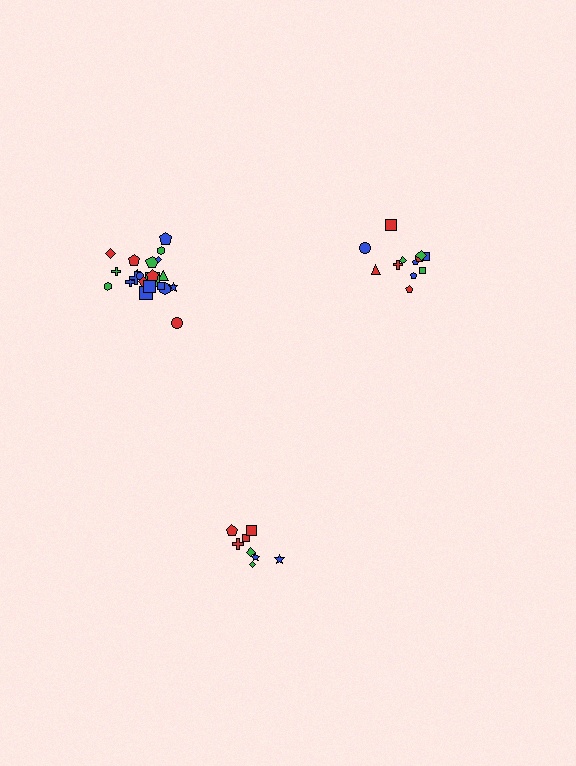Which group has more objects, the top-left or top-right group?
The top-left group.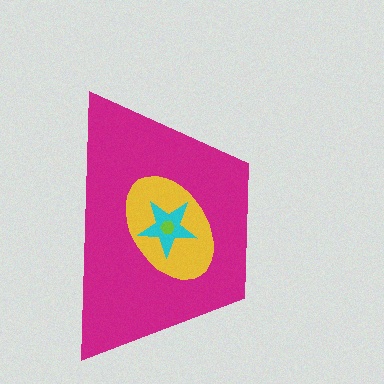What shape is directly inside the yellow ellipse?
The cyan star.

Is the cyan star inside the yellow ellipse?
Yes.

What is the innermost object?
The lime hexagon.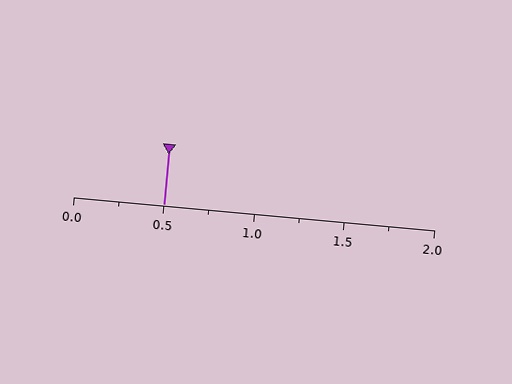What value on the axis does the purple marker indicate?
The marker indicates approximately 0.5.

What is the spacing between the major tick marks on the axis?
The major ticks are spaced 0.5 apart.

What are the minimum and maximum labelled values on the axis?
The axis runs from 0.0 to 2.0.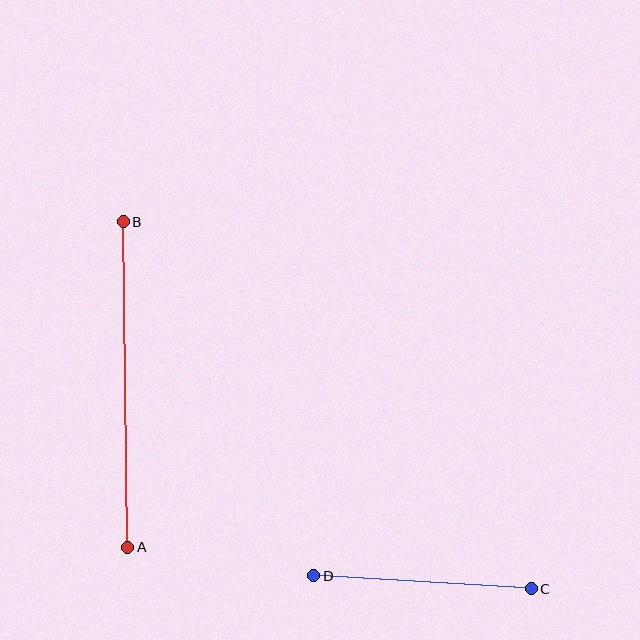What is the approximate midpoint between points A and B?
The midpoint is at approximately (126, 385) pixels.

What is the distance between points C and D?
The distance is approximately 218 pixels.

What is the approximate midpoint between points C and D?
The midpoint is at approximately (423, 582) pixels.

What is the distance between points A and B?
The distance is approximately 325 pixels.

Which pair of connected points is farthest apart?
Points A and B are farthest apart.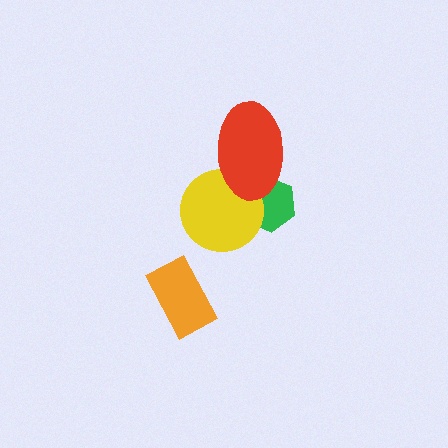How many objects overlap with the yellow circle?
2 objects overlap with the yellow circle.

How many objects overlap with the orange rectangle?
0 objects overlap with the orange rectangle.